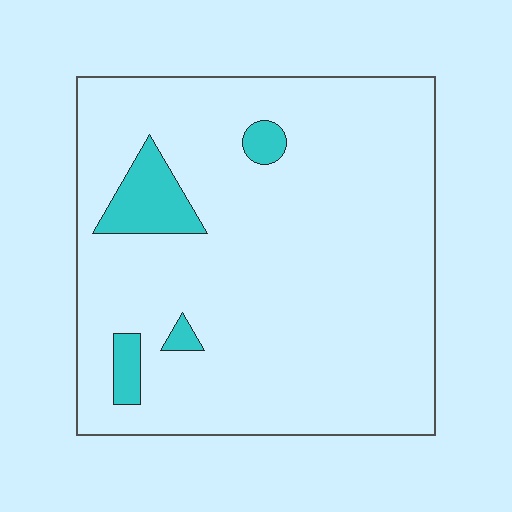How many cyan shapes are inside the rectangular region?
4.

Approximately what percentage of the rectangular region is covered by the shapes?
Approximately 10%.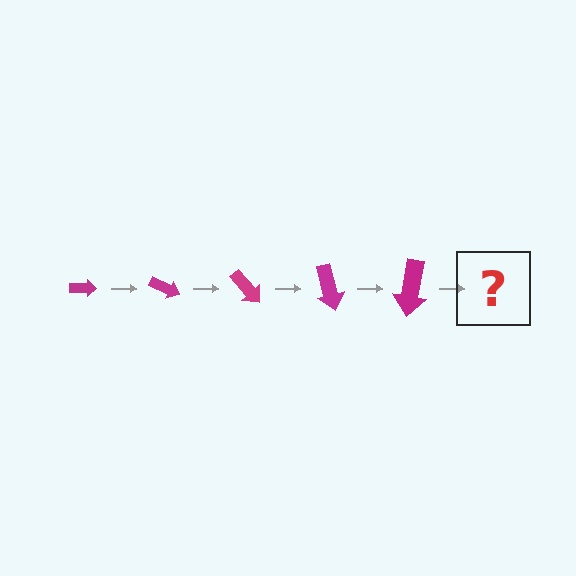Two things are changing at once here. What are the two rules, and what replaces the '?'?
The two rules are that the arrow grows larger each step and it rotates 25 degrees each step. The '?' should be an arrow, larger than the previous one and rotated 125 degrees from the start.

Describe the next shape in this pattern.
It should be an arrow, larger than the previous one and rotated 125 degrees from the start.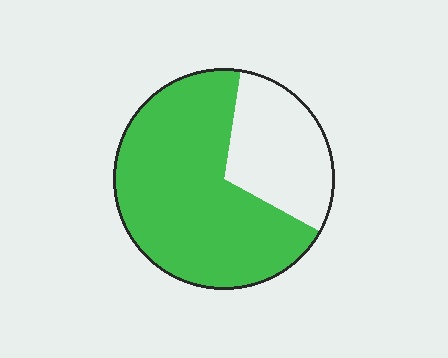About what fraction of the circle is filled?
About two thirds (2/3).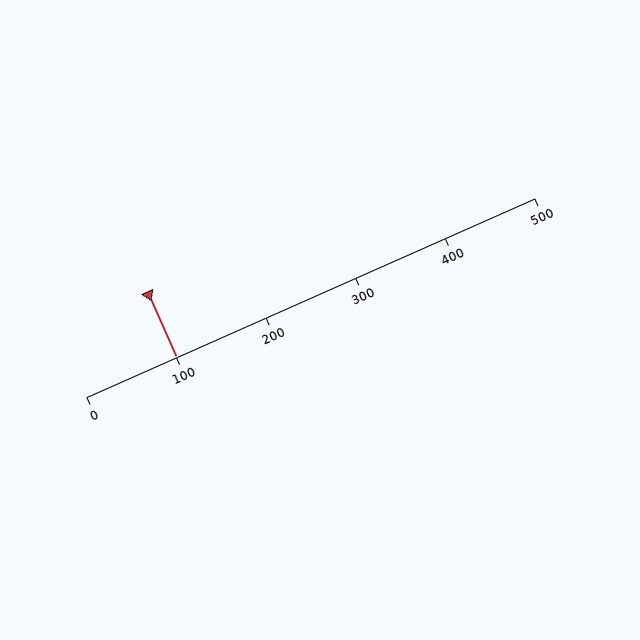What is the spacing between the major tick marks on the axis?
The major ticks are spaced 100 apart.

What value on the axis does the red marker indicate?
The marker indicates approximately 100.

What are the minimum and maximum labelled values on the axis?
The axis runs from 0 to 500.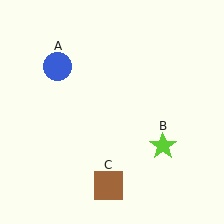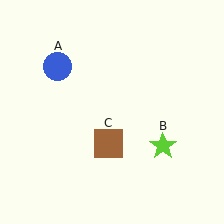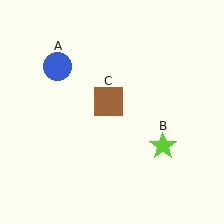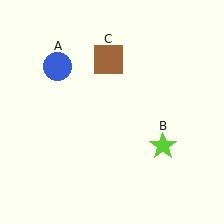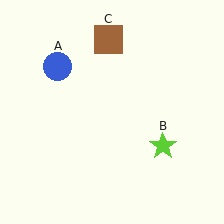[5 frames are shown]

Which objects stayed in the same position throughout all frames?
Blue circle (object A) and lime star (object B) remained stationary.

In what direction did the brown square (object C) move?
The brown square (object C) moved up.